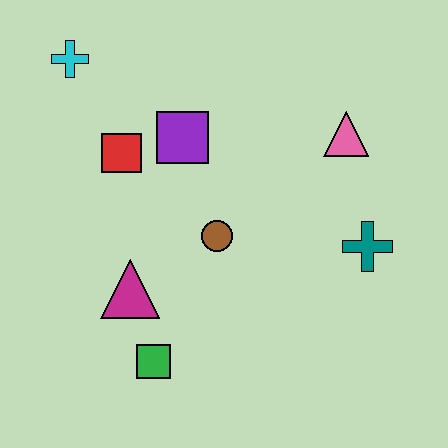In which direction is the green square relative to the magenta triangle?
The green square is below the magenta triangle.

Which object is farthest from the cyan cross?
The teal cross is farthest from the cyan cross.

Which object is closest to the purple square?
The red square is closest to the purple square.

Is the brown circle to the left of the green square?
No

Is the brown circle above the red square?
No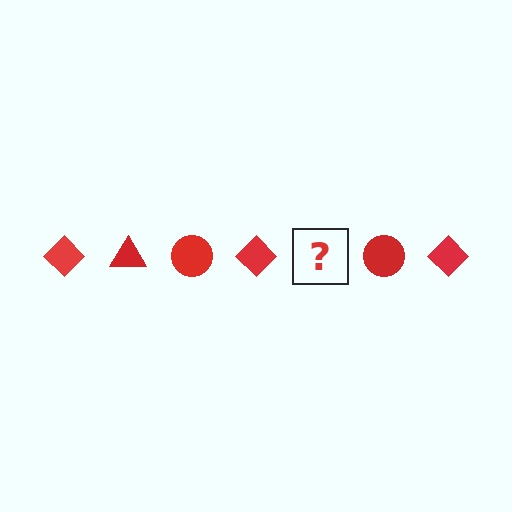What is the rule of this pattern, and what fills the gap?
The rule is that the pattern cycles through diamond, triangle, circle shapes in red. The gap should be filled with a red triangle.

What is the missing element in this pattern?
The missing element is a red triangle.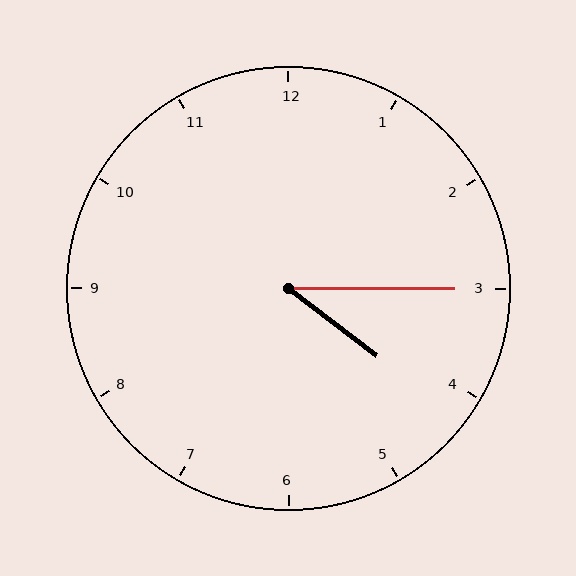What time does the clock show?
4:15.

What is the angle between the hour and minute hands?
Approximately 38 degrees.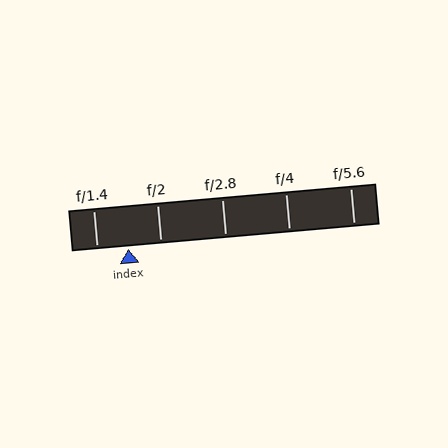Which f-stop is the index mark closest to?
The index mark is closest to f/1.4.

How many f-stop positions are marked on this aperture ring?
There are 5 f-stop positions marked.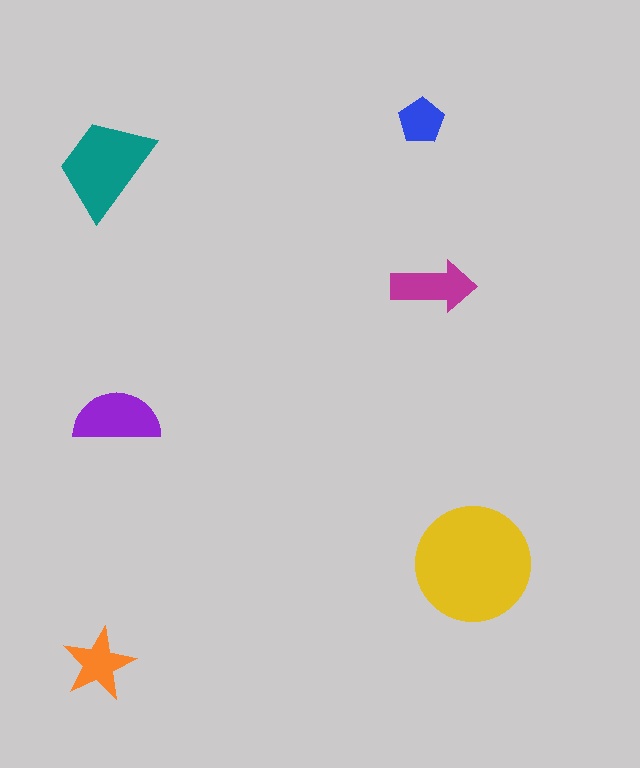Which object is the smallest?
The blue pentagon.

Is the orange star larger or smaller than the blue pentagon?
Larger.